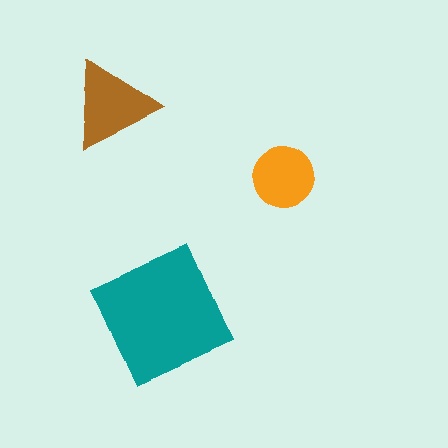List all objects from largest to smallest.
The teal square, the brown triangle, the orange circle.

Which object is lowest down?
The teal square is bottommost.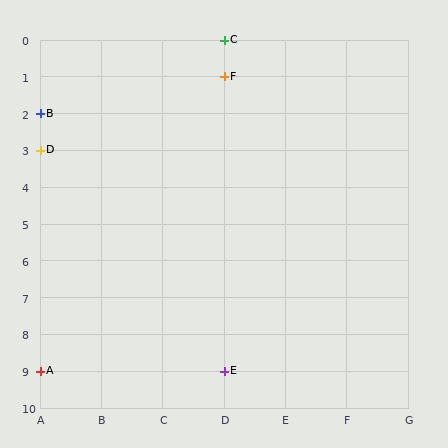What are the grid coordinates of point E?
Point E is at grid coordinates (D, 9).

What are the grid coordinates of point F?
Point F is at grid coordinates (D, 1).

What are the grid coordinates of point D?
Point D is at grid coordinates (A, 3).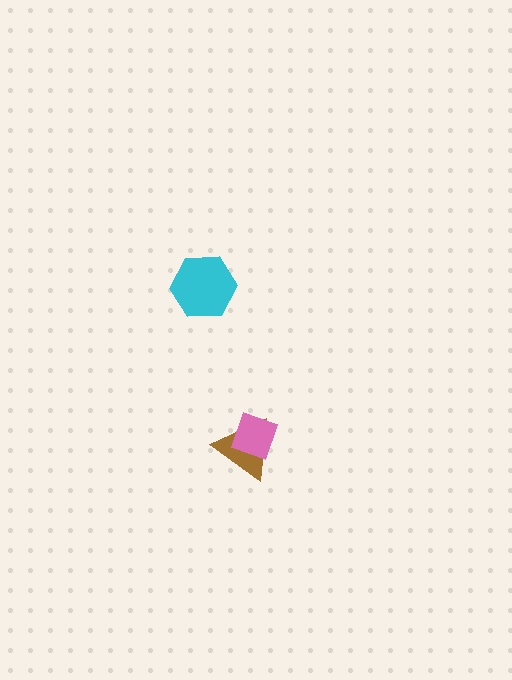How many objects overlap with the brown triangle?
1 object overlaps with the brown triangle.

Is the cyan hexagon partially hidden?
No, no other shape covers it.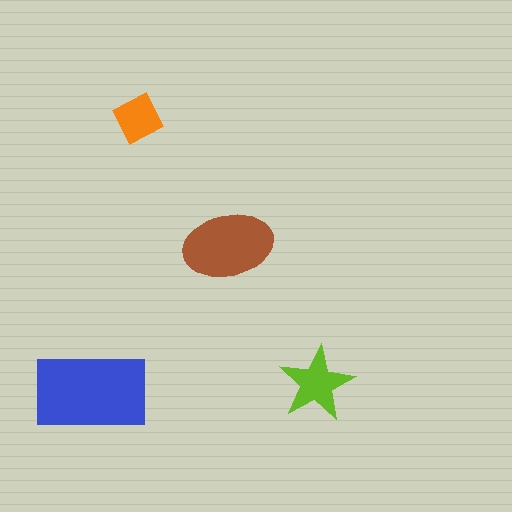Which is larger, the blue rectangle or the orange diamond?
The blue rectangle.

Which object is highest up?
The orange diamond is topmost.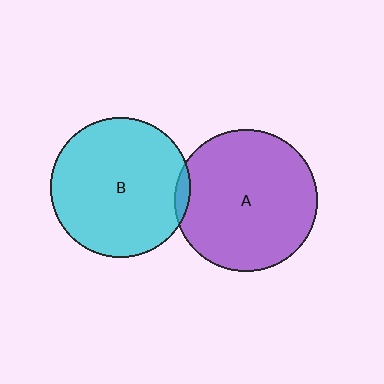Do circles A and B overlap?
Yes.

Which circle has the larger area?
Circle A (purple).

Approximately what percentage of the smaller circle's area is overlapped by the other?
Approximately 5%.